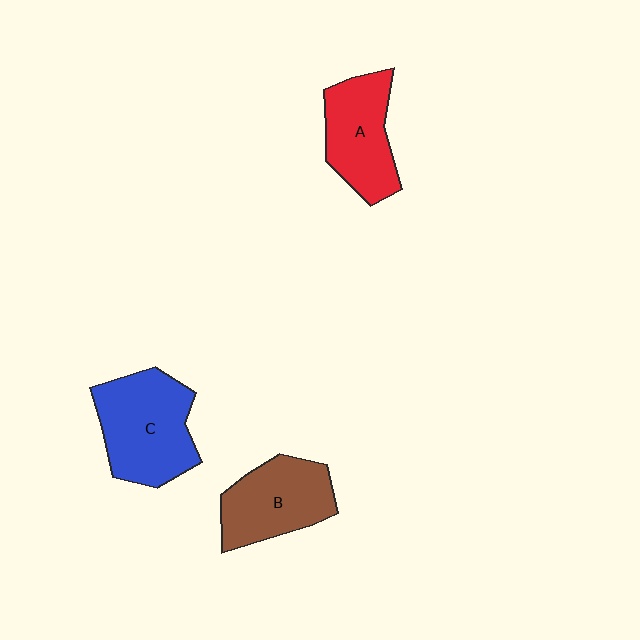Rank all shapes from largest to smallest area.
From largest to smallest: C (blue), B (brown), A (red).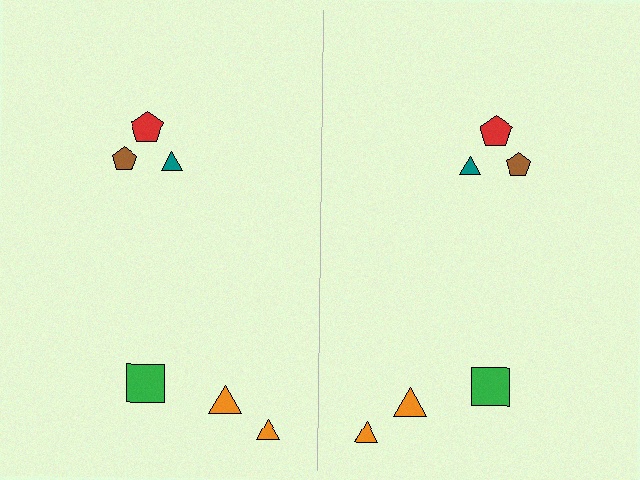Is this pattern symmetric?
Yes, this pattern has bilateral (reflection) symmetry.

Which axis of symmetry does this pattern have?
The pattern has a vertical axis of symmetry running through the center of the image.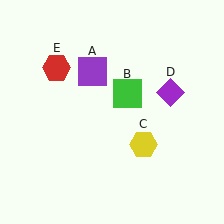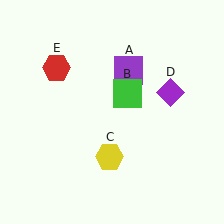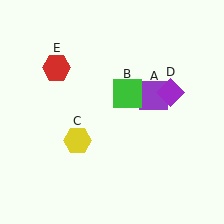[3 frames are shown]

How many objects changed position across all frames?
2 objects changed position: purple square (object A), yellow hexagon (object C).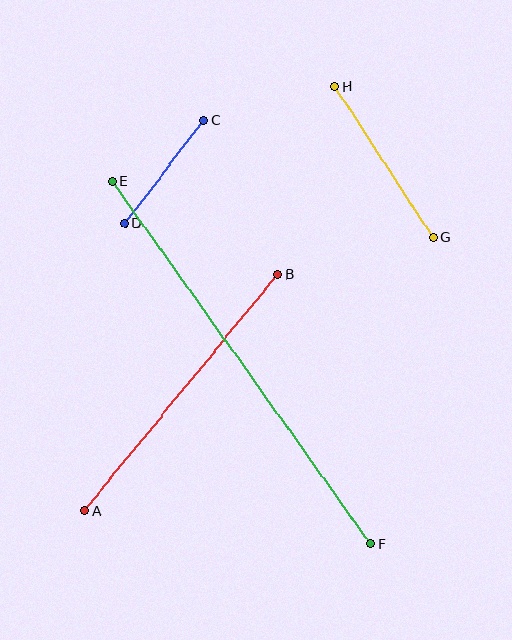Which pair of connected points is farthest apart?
Points E and F are farthest apart.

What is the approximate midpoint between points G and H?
The midpoint is at approximately (384, 162) pixels.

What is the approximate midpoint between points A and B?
The midpoint is at approximately (181, 392) pixels.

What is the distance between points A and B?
The distance is approximately 305 pixels.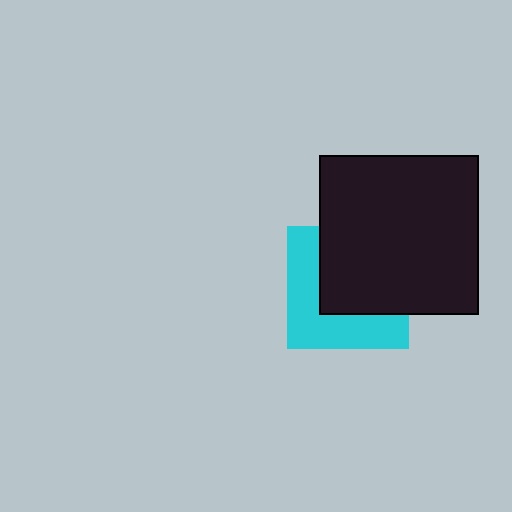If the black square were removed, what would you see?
You would see the complete cyan square.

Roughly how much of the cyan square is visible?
About half of it is visible (roughly 46%).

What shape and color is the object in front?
The object in front is a black square.